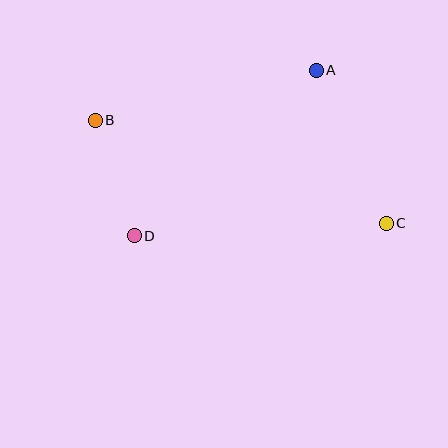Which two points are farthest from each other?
Points B and C are farthest from each other.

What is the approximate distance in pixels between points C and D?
The distance between C and D is approximately 253 pixels.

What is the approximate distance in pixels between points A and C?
The distance between A and C is approximately 169 pixels.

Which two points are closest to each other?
Points B and D are closest to each other.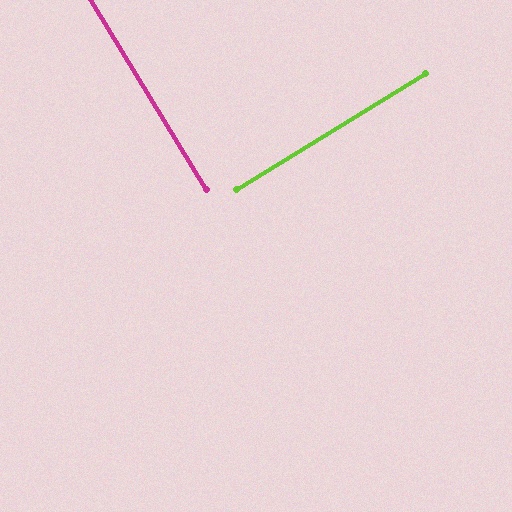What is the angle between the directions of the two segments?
Approximately 90 degrees.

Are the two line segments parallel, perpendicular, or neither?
Perpendicular — they meet at approximately 90°.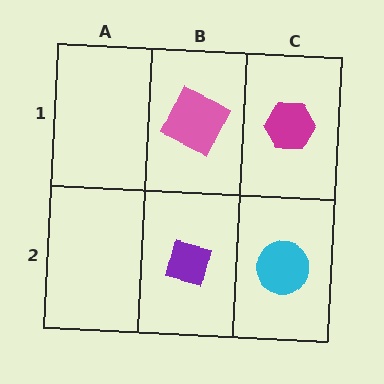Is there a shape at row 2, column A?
No, that cell is empty.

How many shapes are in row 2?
2 shapes.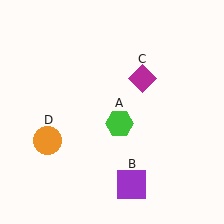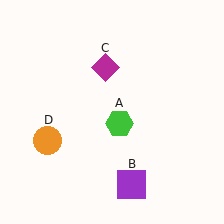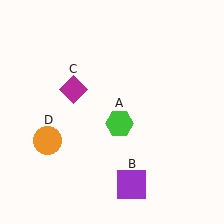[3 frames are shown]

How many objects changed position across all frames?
1 object changed position: magenta diamond (object C).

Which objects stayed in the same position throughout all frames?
Green hexagon (object A) and purple square (object B) and orange circle (object D) remained stationary.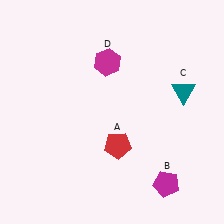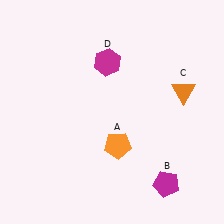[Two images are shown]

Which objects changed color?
A changed from red to orange. C changed from teal to orange.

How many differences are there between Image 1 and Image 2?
There are 2 differences between the two images.